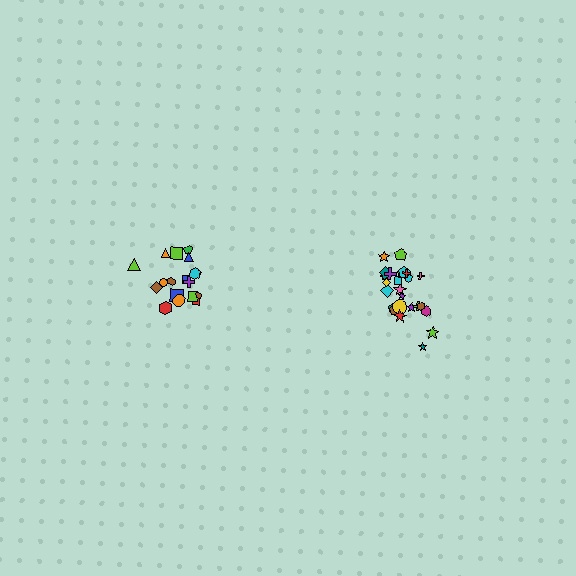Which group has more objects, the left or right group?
The right group.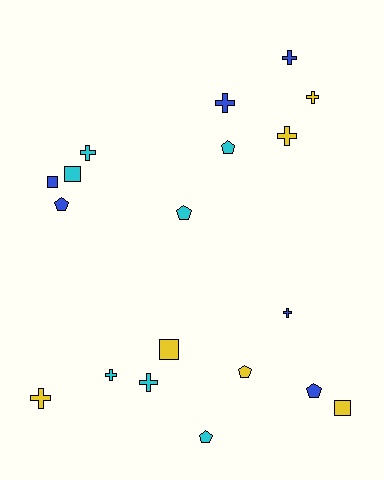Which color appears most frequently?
Cyan, with 7 objects.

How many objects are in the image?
There are 19 objects.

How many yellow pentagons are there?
There is 1 yellow pentagon.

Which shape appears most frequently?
Cross, with 9 objects.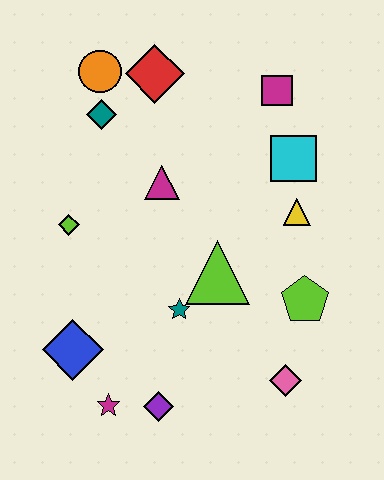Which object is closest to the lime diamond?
The magenta triangle is closest to the lime diamond.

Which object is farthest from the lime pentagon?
The orange circle is farthest from the lime pentagon.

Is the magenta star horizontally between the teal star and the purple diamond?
No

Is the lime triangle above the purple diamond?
Yes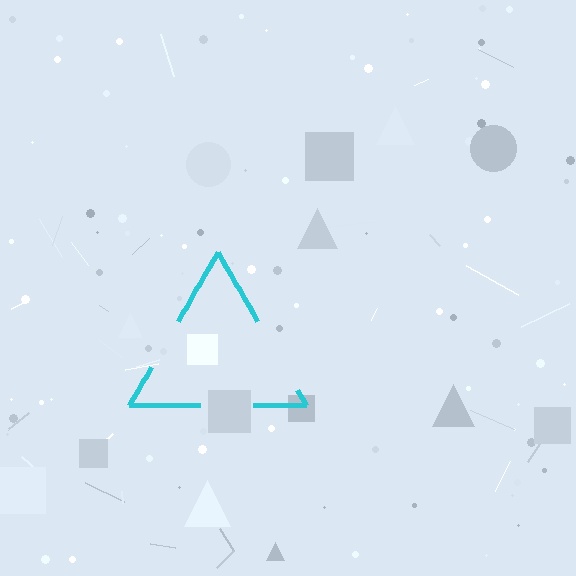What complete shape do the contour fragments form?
The contour fragments form a triangle.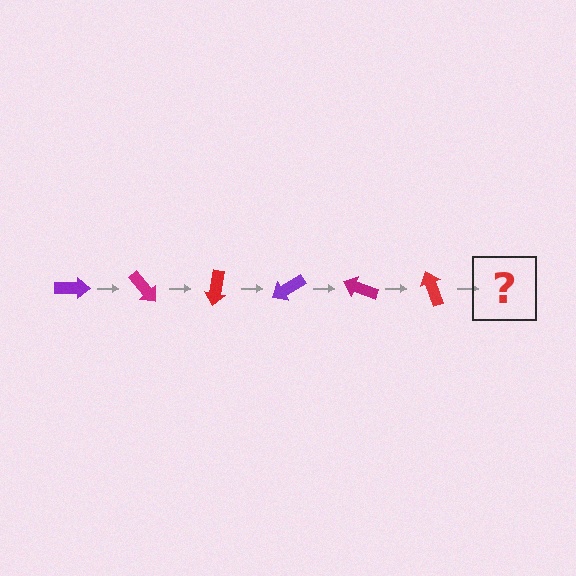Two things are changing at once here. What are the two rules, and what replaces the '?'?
The two rules are that it rotates 50 degrees each step and the color cycles through purple, magenta, and red. The '?' should be a purple arrow, rotated 300 degrees from the start.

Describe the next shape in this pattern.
It should be a purple arrow, rotated 300 degrees from the start.